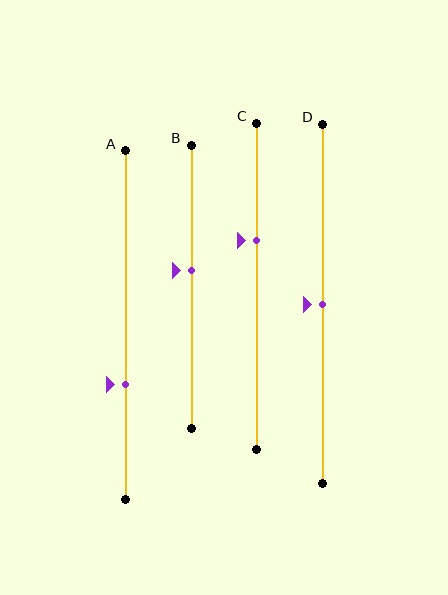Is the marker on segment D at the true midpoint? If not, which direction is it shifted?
Yes, the marker on segment D is at the true midpoint.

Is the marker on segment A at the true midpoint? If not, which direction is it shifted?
No, the marker on segment A is shifted downward by about 17% of the segment length.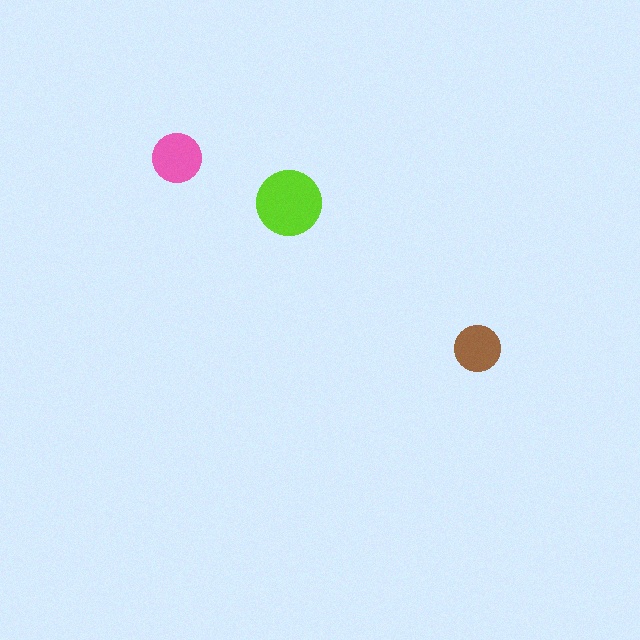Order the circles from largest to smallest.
the lime one, the pink one, the brown one.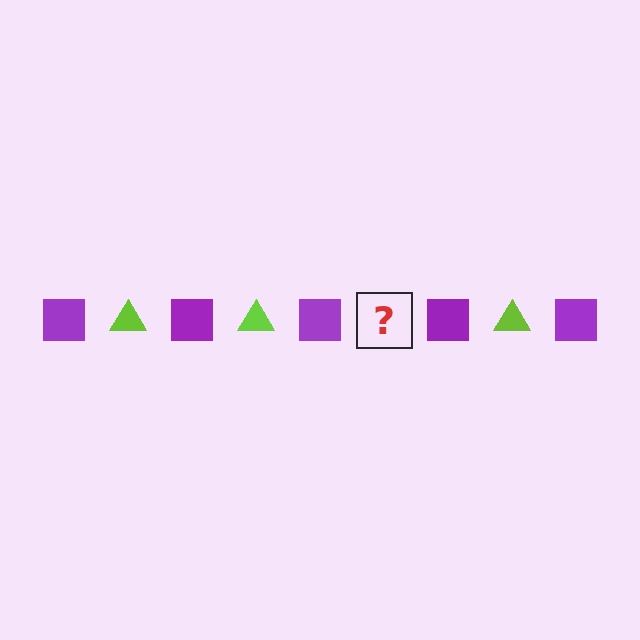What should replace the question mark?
The question mark should be replaced with a lime triangle.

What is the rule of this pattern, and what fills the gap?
The rule is that the pattern alternates between purple square and lime triangle. The gap should be filled with a lime triangle.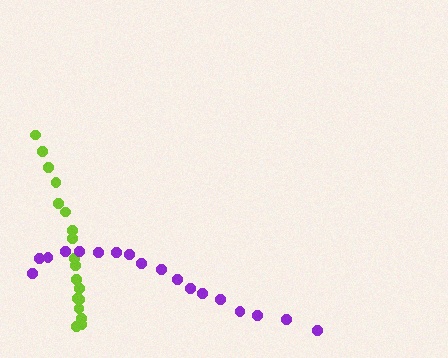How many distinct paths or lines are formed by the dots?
There are 2 distinct paths.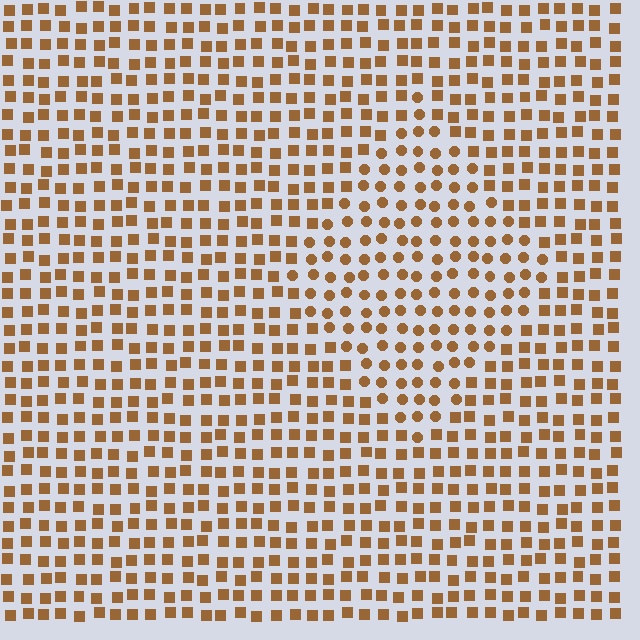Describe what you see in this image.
The image is filled with small brown elements arranged in a uniform grid. A diamond-shaped region contains circles, while the surrounding area contains squares. The boundary is defined purely by the change in element shape.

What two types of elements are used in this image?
The image uses circles inside the diamond region and squares outside it.